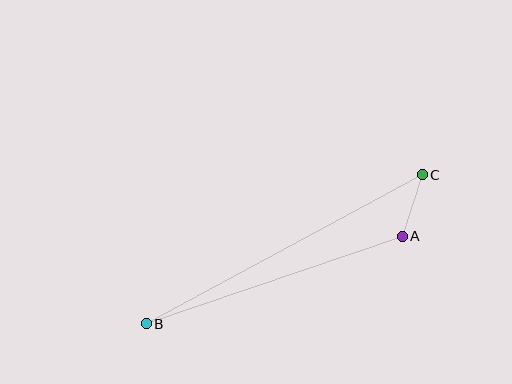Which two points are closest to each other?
Points A and C are closest to each other.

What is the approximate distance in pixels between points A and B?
The distance between A and B is approximately 270 pixels.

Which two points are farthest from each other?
Points B and C are farthest from each other.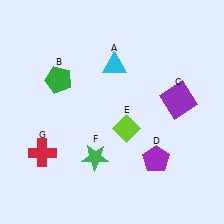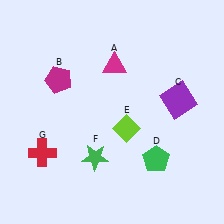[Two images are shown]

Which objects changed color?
A changed from cyan to magenta. B changed from green to magenta. D changed from purple to green.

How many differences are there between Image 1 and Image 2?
There are 3 differences between the two images.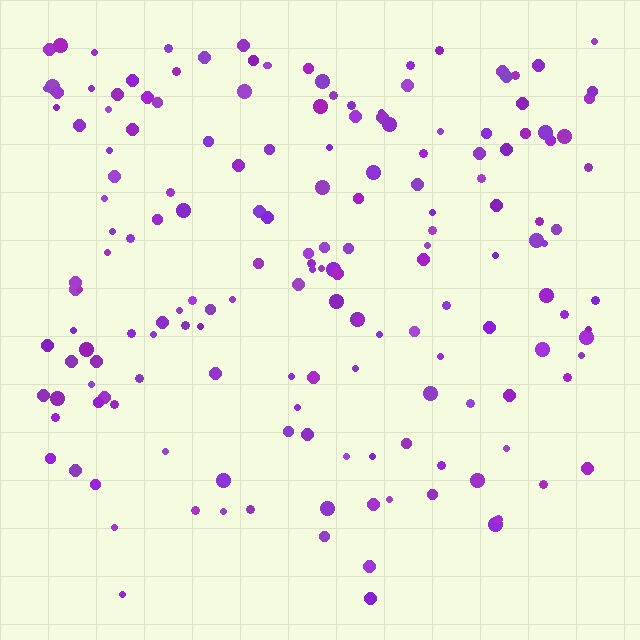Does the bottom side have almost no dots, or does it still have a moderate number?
Still a moderate number, just noticeably fewer than the top.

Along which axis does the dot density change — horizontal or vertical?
Vertical.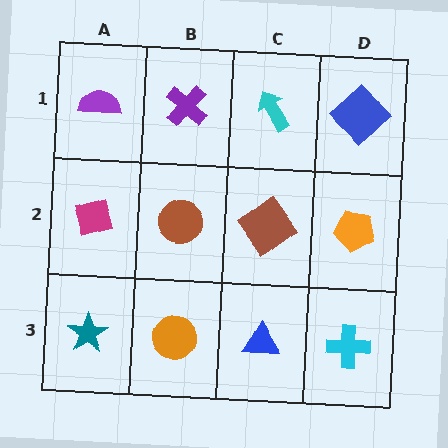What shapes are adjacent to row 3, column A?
A magenta diamond (row 2, column A), an orange circle (row 3, column B).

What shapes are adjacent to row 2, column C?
A cyan arrow (row 1, column C), a blue triangle (row 3, column C), a brown circle (row 2, column B), an orange pentagon (row 2, column D).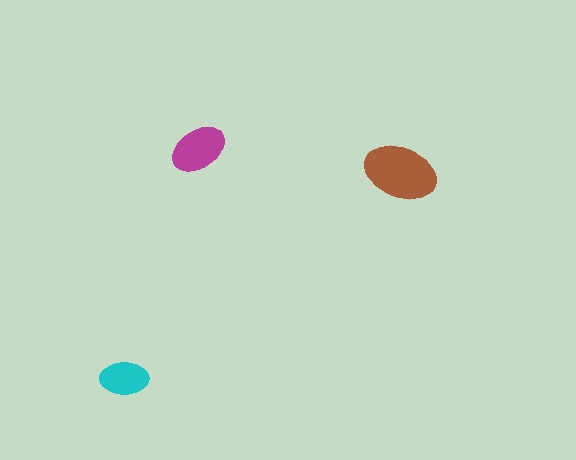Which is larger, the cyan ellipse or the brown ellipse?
The brown one.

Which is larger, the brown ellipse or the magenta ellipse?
The brown one.